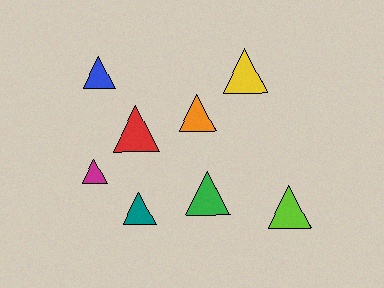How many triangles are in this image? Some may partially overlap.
There are 8 triangles.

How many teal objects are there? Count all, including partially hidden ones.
There is 1 teal object.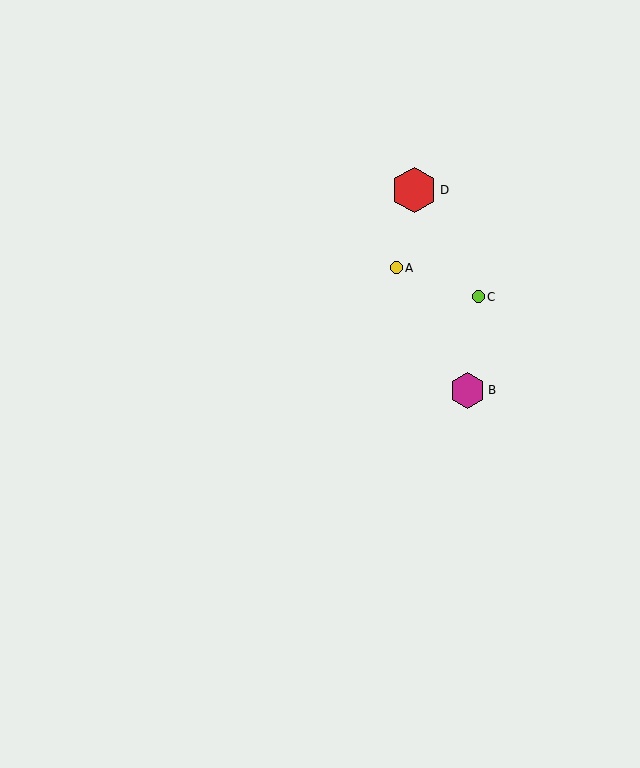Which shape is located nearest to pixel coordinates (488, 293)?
The lime circle (labeled C) at (478, 297) is nearest to that location.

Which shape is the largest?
The red hexagon (labeled D) is the largest.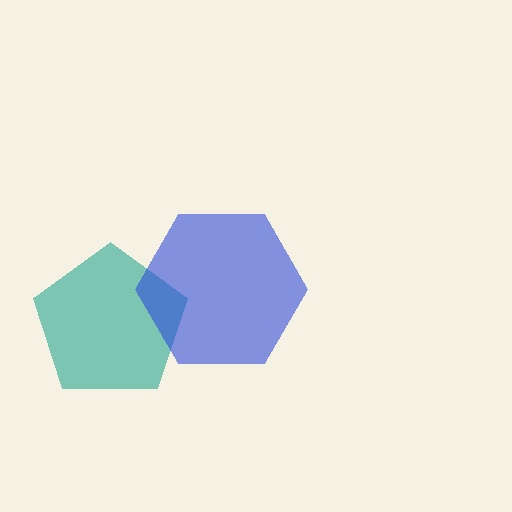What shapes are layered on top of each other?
The layered shapes are: a teal pentagon, a blue hexagon.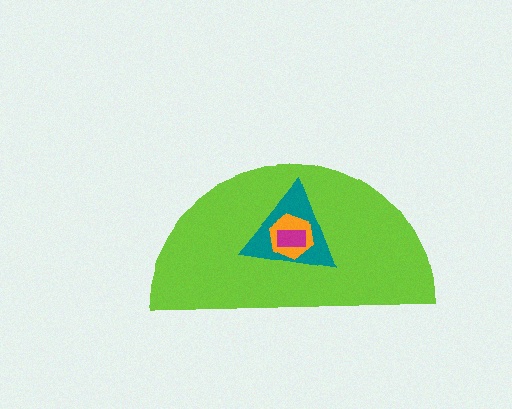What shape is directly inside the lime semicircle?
The teal triangle.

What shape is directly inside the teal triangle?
The orange hexagon.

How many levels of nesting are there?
4.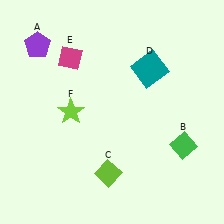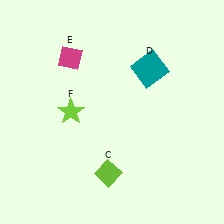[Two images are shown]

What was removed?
The green diamond (B), the purple pentagon (A) were removed in Image 2.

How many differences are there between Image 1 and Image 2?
There are 2 differences between the two images.